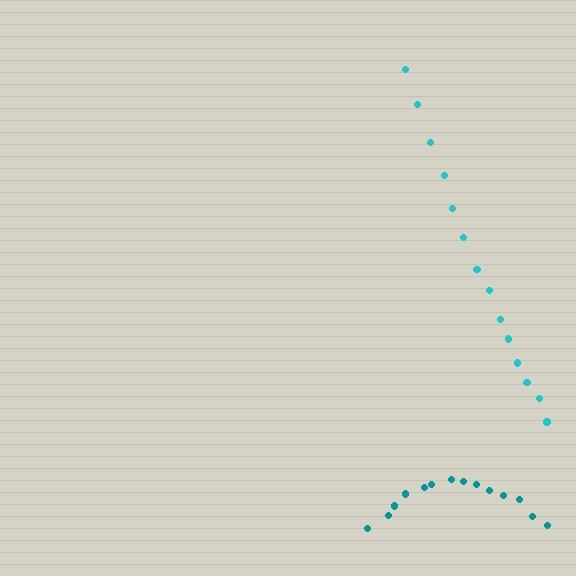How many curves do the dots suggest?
There are 2 distinct paths.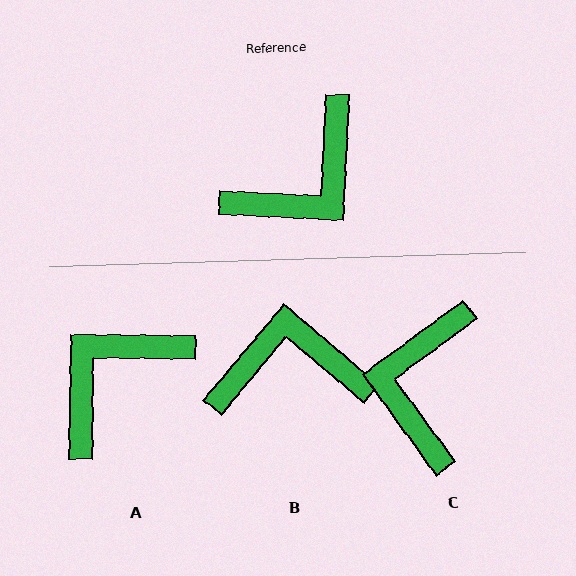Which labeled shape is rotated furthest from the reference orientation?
A, about 178 degrees away.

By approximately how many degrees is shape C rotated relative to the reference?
Approximately 141 degrees clockwise.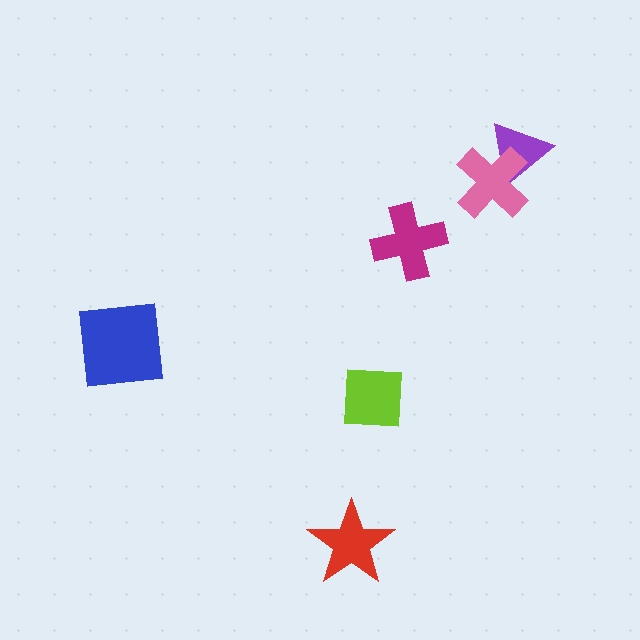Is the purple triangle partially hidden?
Yes, it is partially covered by another shape.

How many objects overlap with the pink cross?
1 object overlaps with the pink cross.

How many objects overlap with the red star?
0 objects overlap with the red star.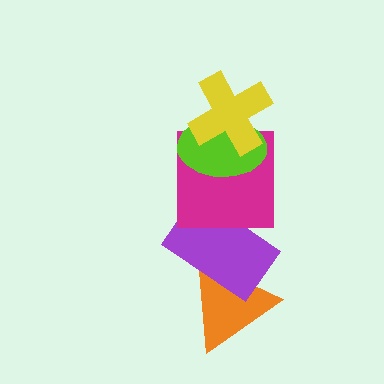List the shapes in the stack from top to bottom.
From top to bottom: the yellow cross, the lime ellipse, the magenta square, the purple rectangle, the orange triangle.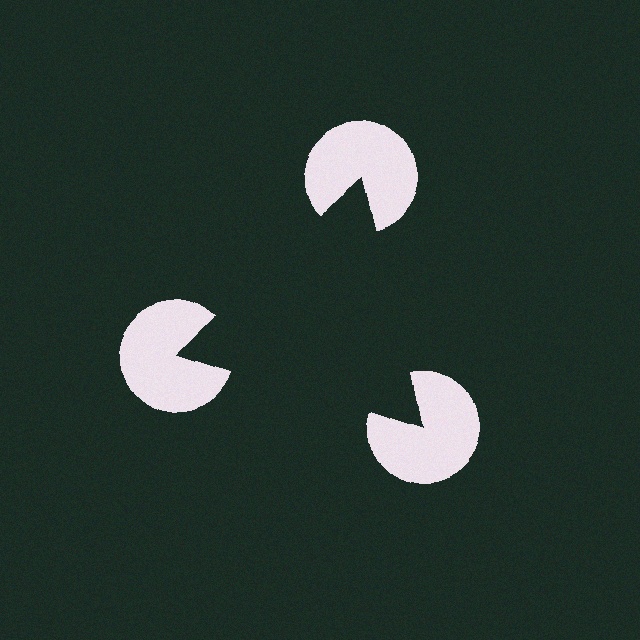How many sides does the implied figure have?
3 sides.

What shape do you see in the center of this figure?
An illusory triangle — its edges are inferred from the aligned wedge cuts in the pac-man discs, not physically drawn.